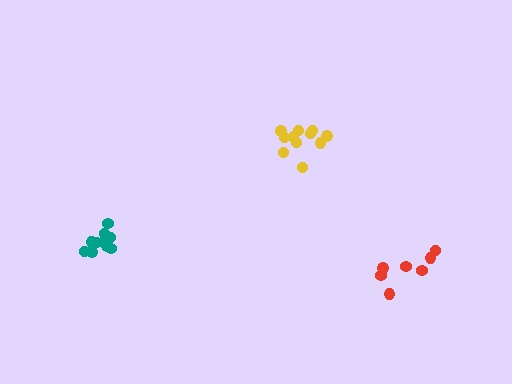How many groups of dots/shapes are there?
There are 3 groups.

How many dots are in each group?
Group 1: 11 dots, Group 2: 12 dots, Group 3: 7 dots (30 total).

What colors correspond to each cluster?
The clusters are colored: yellow, teal, red.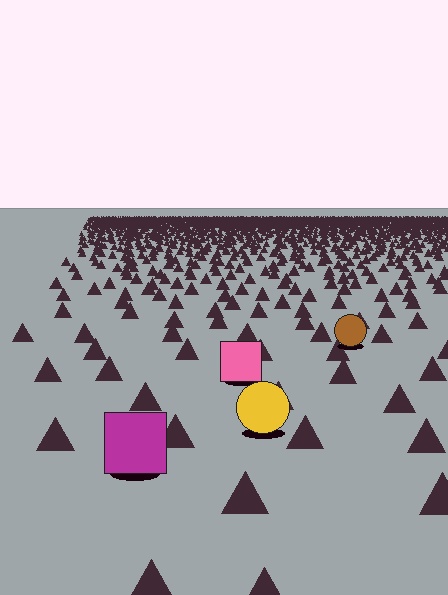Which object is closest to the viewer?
The magenta square is closest. The texture marks near it are larger and more spread out.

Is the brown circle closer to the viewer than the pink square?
No. The pink square is closer — you can tell from the texture gradient: the ground texture is coarser near it.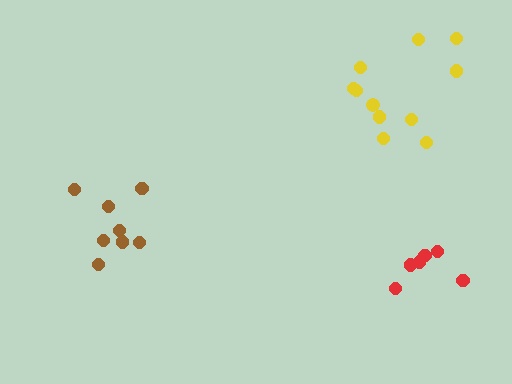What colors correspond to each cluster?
The clusters are colored: yellow, brown, red.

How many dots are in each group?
Group 1: 11 dots, Group 2: 8 dots, Group 3: 6 dots (25 total).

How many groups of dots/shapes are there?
There are 3 groups.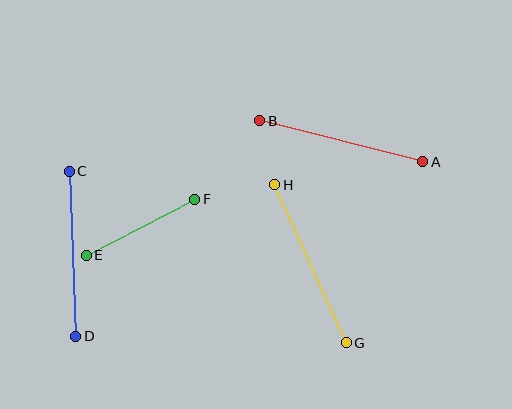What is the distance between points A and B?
The distance is approximately 168 pixels.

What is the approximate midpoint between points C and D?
The midpoint is at approximately (72, 254) pixels.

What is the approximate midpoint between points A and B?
The midpoint is at approximately (341, 141) pixels.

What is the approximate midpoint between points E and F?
The midpoint is at approximately (141, 227) pixels.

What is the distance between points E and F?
The distance is approximately 122 pixels.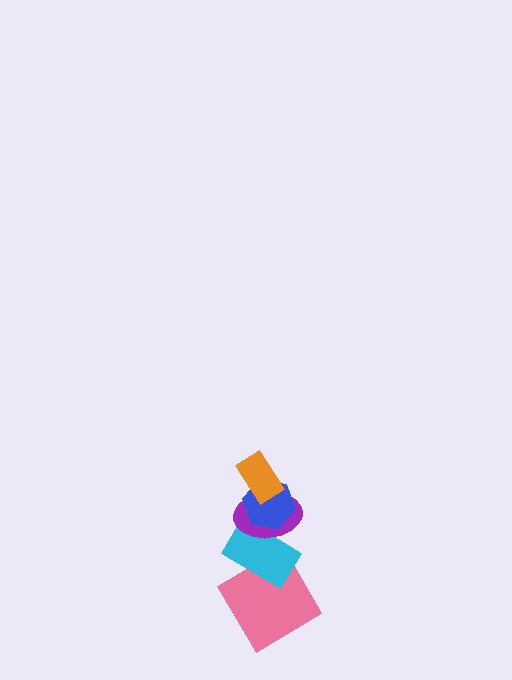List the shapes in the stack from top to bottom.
From top to bottom: the orange rectangle, the blue hexagon, the purple ellipse, the cyan rectangle, the pink diamond.